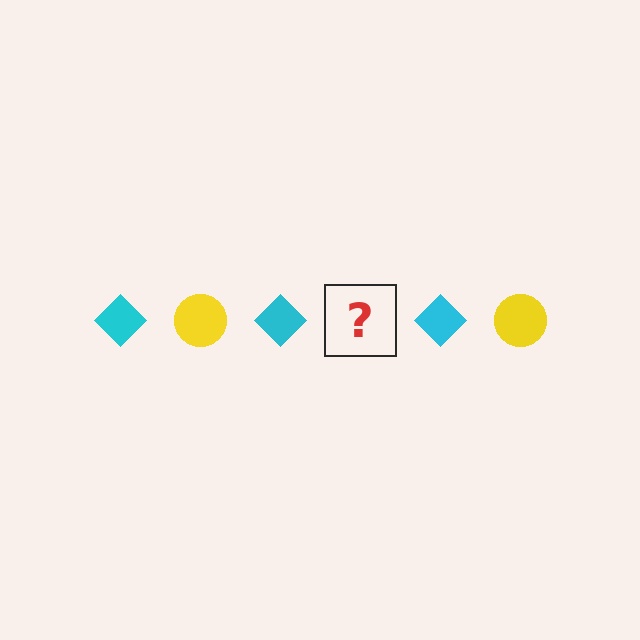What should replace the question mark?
The question mark should be replaced with a yellow circle.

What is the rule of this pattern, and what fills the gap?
The rule is that the pattern alternates between cyan diamond and yellow circle. The gap should be filled with a yellow circle.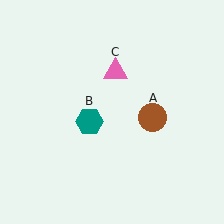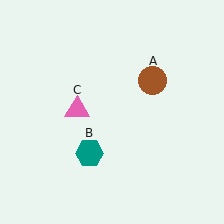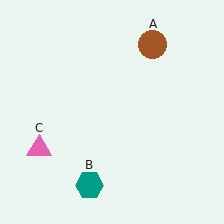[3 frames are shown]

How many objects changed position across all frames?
3 objects changed position: brown circle (object A), teal hexagon (object B), pink triangle (object C).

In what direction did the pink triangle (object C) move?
The pink triangle (object C) moved down and to the left.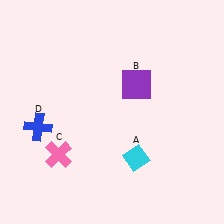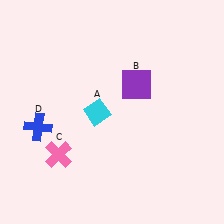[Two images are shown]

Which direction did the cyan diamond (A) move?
The cyan diamond (A) moved up.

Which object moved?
The cyan diamond (A) moved up.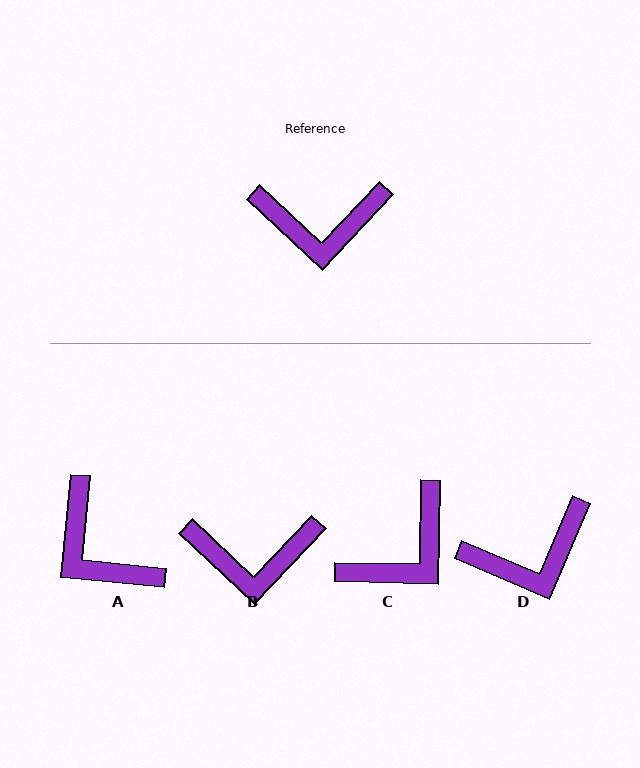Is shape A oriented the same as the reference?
No, it is off by about 52 degrees.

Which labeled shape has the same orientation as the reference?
B.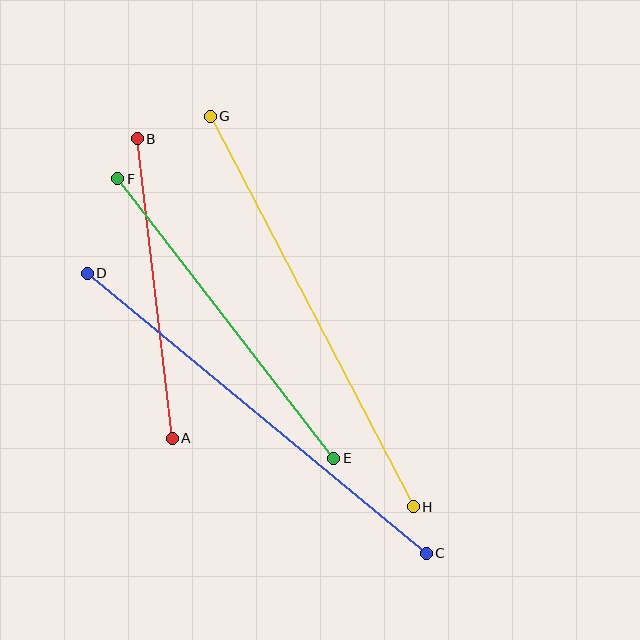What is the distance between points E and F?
The distance is approximately 353 pixels.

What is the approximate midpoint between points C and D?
The midpoint is at approximately (257, 413) pixels.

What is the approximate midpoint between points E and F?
The midpoint is at approximately (226, 318) pixels.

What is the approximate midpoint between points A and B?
The midpoint is at approximately (155, 289) pixels.